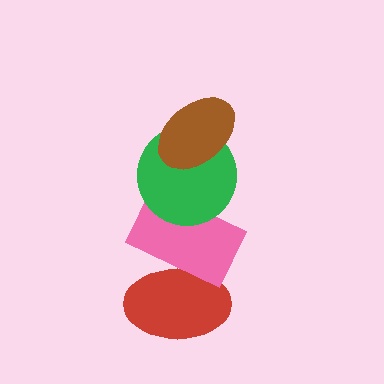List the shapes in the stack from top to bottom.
From top to bottom: the brown ellipse, the green circle, the pink rectangle, the red ellipse.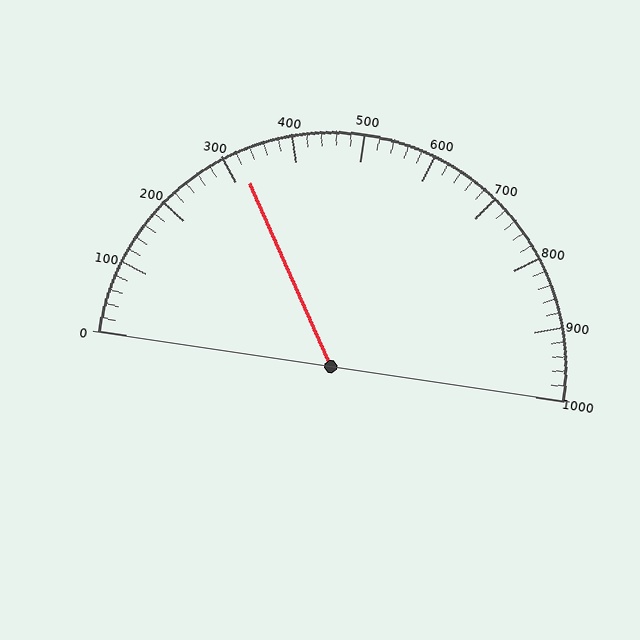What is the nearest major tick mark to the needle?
The nearest major tick mark is 300.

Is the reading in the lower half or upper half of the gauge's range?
The reading is in the lower half of the range (0 to 1000).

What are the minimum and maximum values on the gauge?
The gauge ranges from 0 to 1000.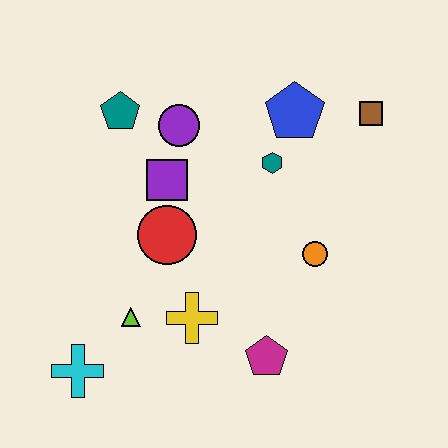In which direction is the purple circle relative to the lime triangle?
The purple circle is above the lime triangle.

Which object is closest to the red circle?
The purple square is closest to the red circle.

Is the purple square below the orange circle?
No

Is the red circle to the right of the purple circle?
No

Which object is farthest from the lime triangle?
The brown square is farthest from the lime triangle.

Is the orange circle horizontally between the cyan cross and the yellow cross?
No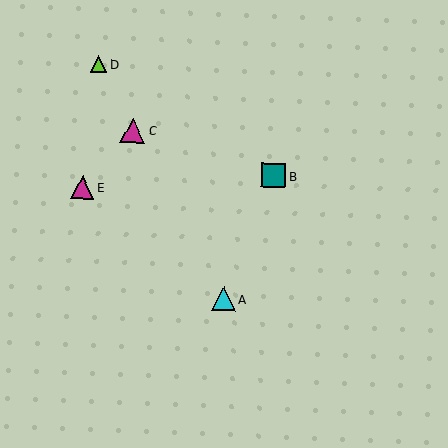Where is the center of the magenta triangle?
The center of the magenta triangle is at (133, 131).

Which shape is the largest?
The magenta triangle (labeled C) is the largest.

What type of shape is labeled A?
Shape A is a cyan triangle.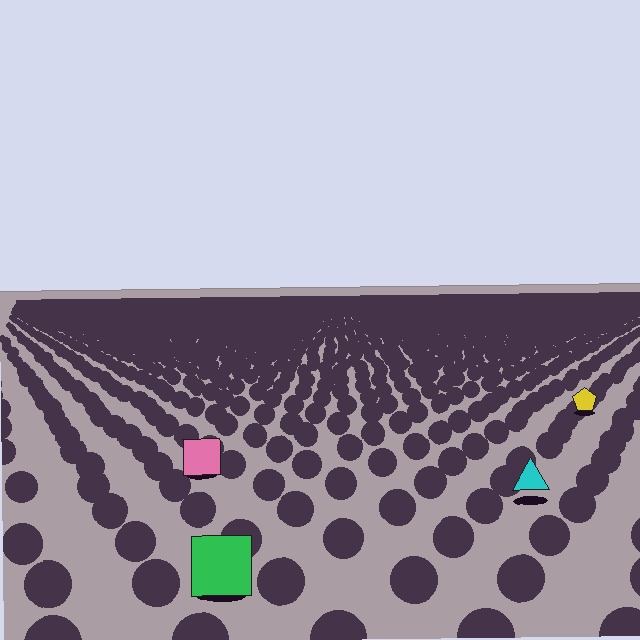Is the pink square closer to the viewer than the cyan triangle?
No. The cyan triangle is closer — you can tell from the texture gradient: the ground texture is coarser near it.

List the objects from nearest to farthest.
From nearest to farthest: the green square, the cyan triangle, the pink square, the yellow pentagon.